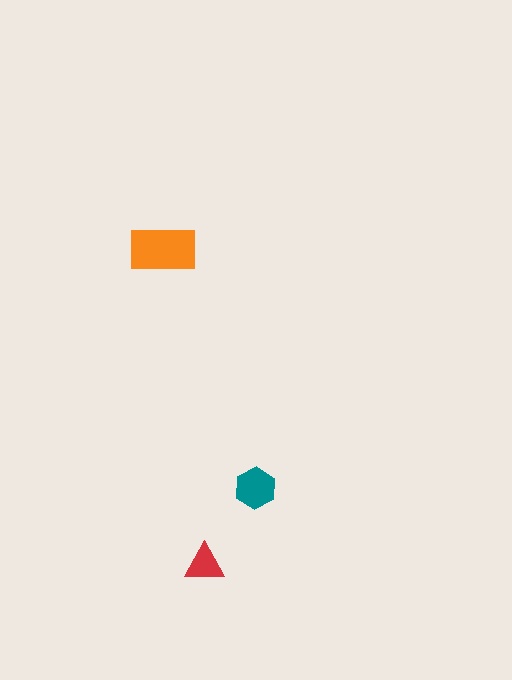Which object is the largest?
The orange rectangle.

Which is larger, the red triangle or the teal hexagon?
The teal hexagon.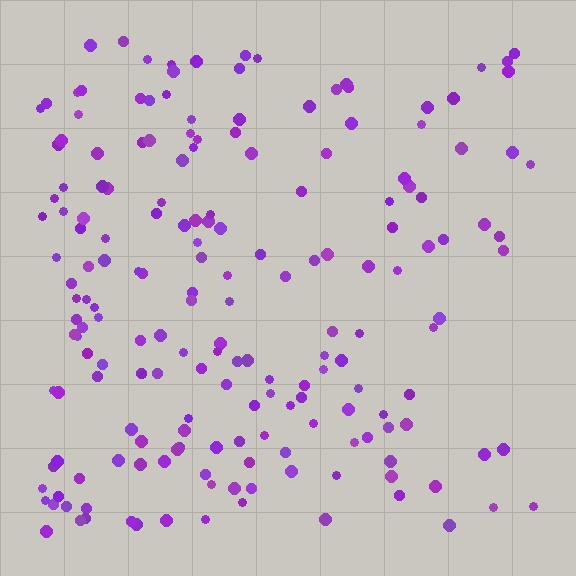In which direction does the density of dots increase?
From right to left, with the left side densest.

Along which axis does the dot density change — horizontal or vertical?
Horizontal.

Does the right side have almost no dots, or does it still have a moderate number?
Still a moderate number, just noticeably fewer than the left.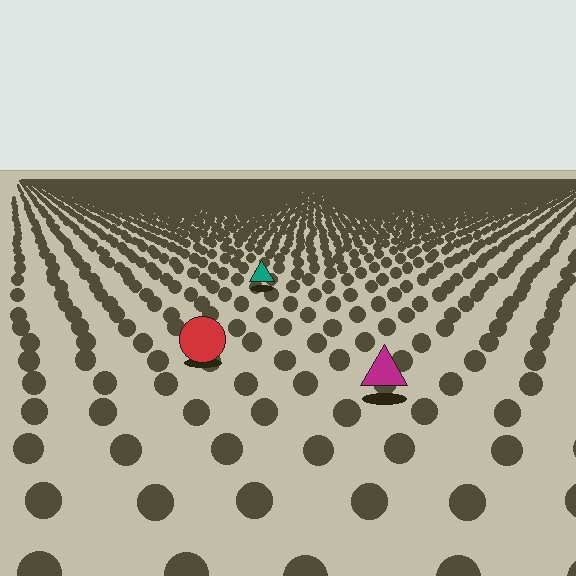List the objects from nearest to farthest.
From nearest to farthest: the magenta triangle, the red circle, the teal triangle.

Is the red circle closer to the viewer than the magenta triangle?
No. The magenta triangle is closer — you can tell from the texture gradient: the ground texture is coarser near it.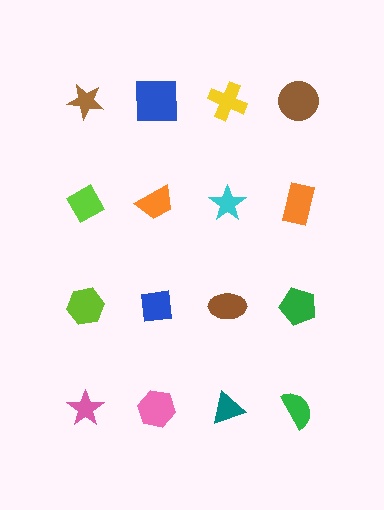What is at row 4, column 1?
A pink star.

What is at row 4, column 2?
A pink hexagon.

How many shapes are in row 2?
4 shapes.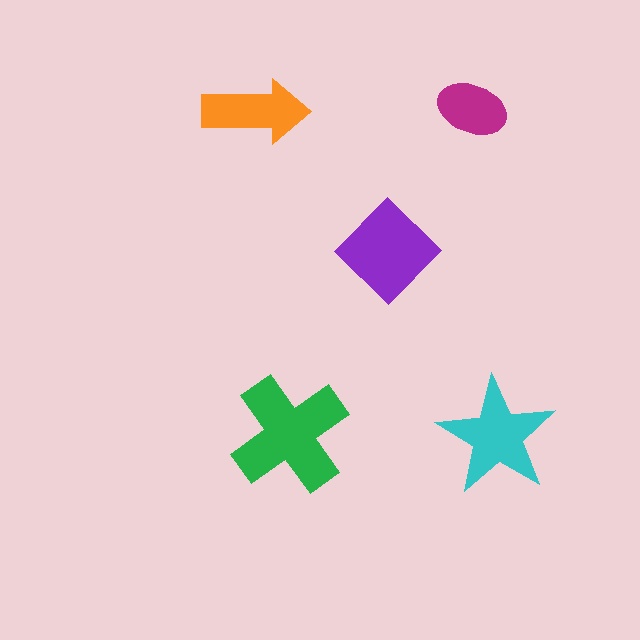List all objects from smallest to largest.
The magenta ellipse, the orange arrow, the cyan star, the purple diamond, the green cross.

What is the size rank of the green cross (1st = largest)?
1st.